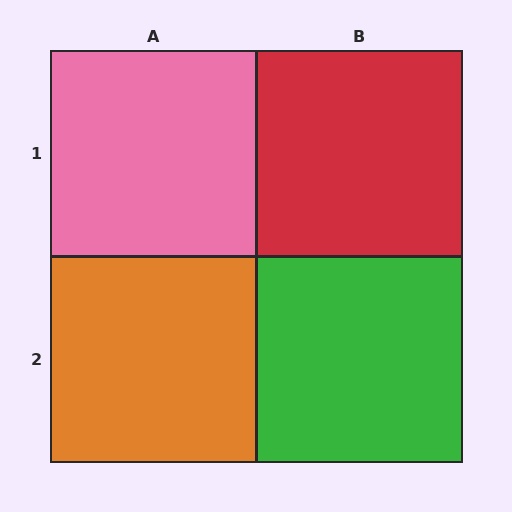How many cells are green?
1 cell is green.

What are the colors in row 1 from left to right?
Pink, red.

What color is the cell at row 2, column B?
Green.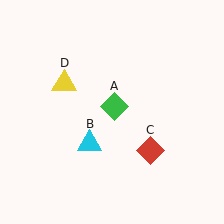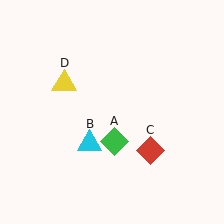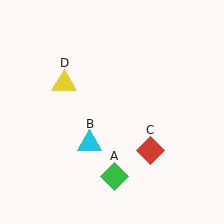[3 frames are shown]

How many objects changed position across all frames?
1 object changed position: green diamond (object A).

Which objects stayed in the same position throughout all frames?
Cyan triangle (object B) and red diamond (object C) and yellow triangle (object D) remained stationary.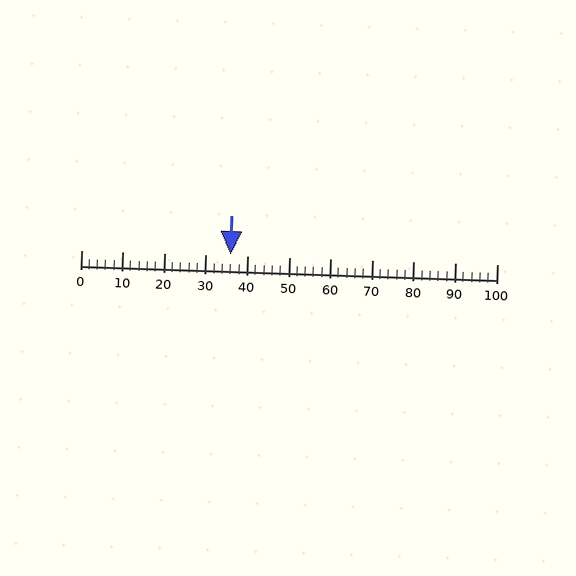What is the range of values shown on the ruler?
The ruler shows values from 0 to 100.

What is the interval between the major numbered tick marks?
The major tick marks are spaced 10 units apart.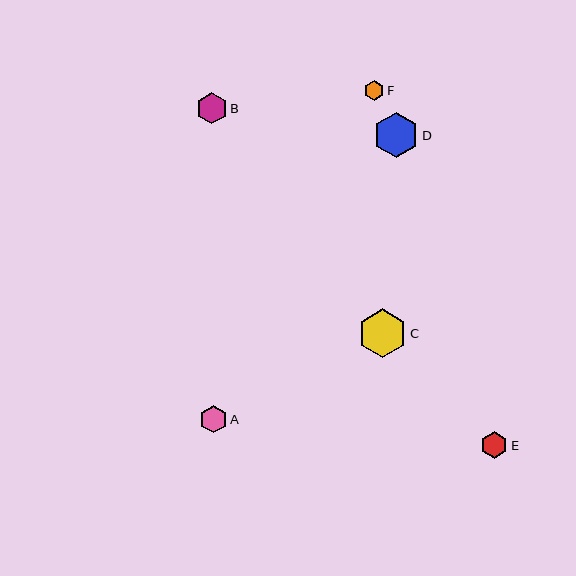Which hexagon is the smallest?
Hexagon F is the smallest with a size of approximately 20 pixels.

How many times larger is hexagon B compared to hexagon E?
Hexagon B is approximately 1.2 times the size of hexagon E.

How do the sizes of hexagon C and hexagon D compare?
Hexagon C and hexagon D are approximately the same size.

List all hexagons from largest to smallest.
From largest to smallest: C, D, B, A, E, F.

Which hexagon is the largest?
Hexagon C is the largest with a size of approximately 49 pixels.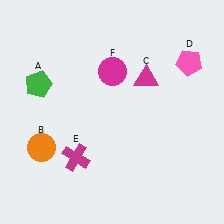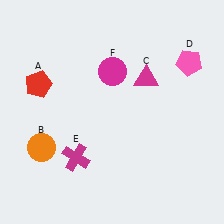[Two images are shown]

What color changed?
The pentagon (A) changed from green in Image 1 to red in Image 2.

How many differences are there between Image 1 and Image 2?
There is 1 difference between the two images.